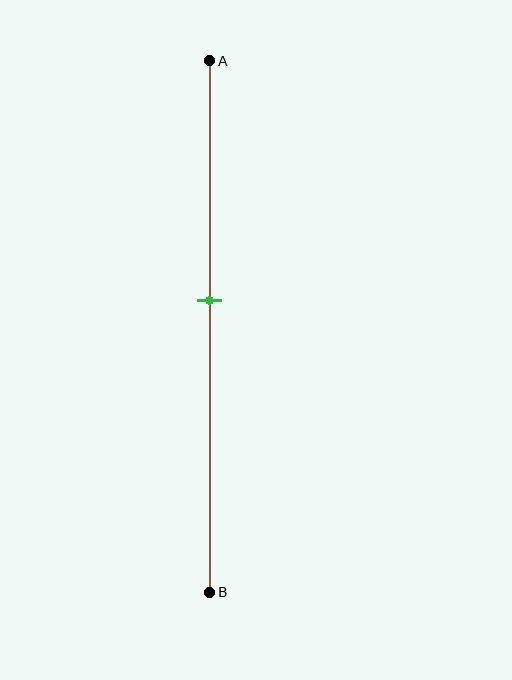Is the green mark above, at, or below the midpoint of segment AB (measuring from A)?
The green mark is above the midpoint of segment AB.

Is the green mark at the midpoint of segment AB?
No, the mark is at about 45% from A, not at the 50% midpoint.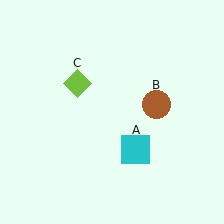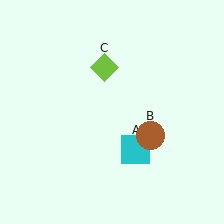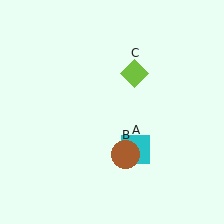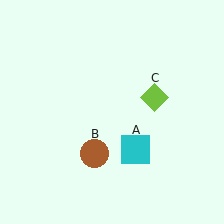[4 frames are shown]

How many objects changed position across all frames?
2 objects changed position: brown circle (object B), lime diamond (object C).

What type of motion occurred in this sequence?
The brown circle (object B), lime diamond (object C) rotated clockwise around the center of the scene.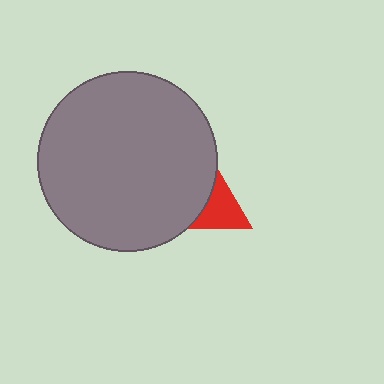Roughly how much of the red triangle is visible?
A small part of it is visible (roughly 38%).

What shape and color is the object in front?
The object in front is a gray circle.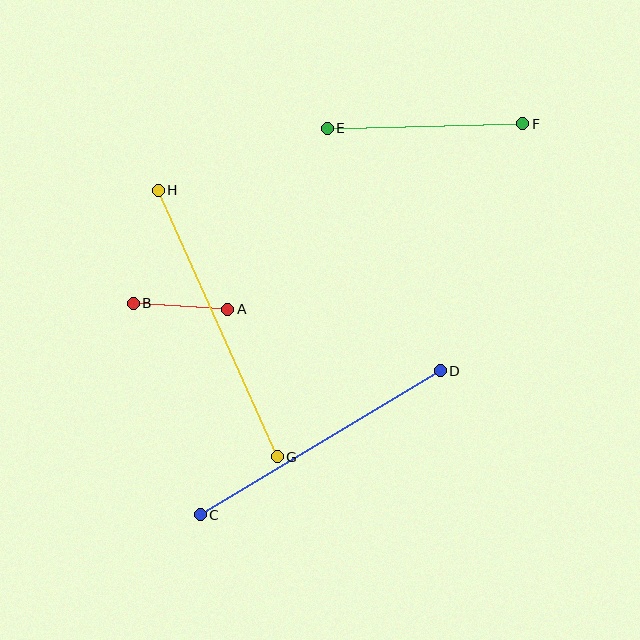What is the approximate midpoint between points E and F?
The midpoint is at approximately (425, 126) pixels.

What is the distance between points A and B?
The distance is approximately 95 pixels.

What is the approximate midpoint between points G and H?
The midpoint is at approximately (218, 323) pixels.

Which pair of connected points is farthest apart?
Points G and H are farthest apart.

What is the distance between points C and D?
The distance is approximately 280 pixels.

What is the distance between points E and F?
The distance is approximately 196 pixels.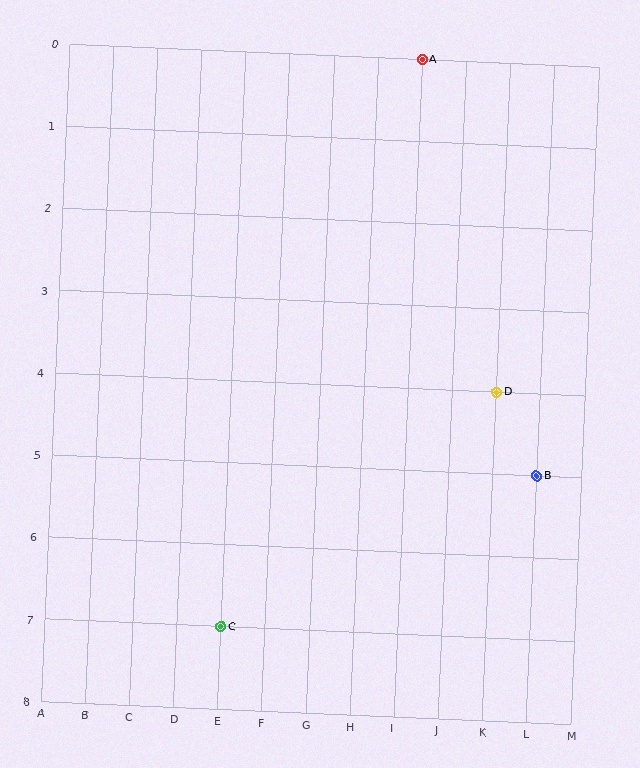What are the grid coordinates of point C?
Point C is at grid coordinates (E, 7).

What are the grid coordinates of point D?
Point D is at grid coordinates (K, 4).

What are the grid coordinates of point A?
Point A is at grid coordinates (I, 0).